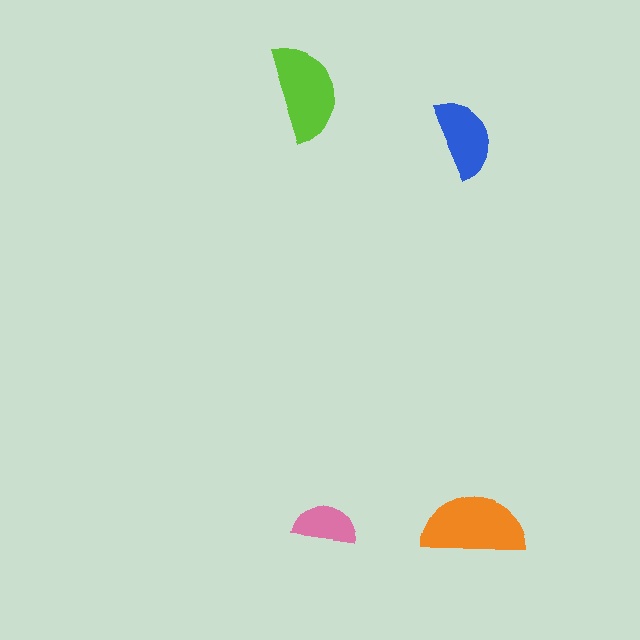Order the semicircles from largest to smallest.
the orange one, the lime one, the blue one, the pink one.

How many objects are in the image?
There are 4 objects in the image.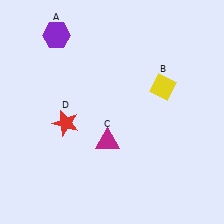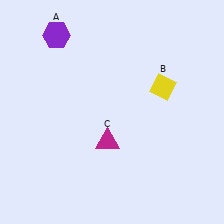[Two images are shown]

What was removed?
The red star (D) was removed in Image 2.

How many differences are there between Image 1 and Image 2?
There is 1 difference between the two images.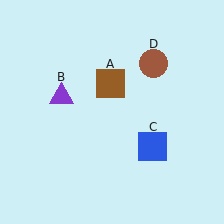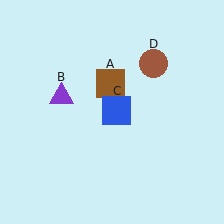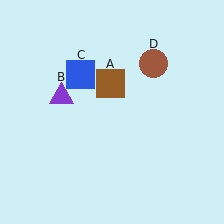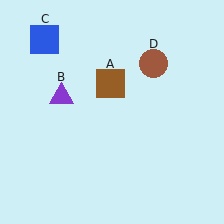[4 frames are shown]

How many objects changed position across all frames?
1 object changed position: blue square (object C).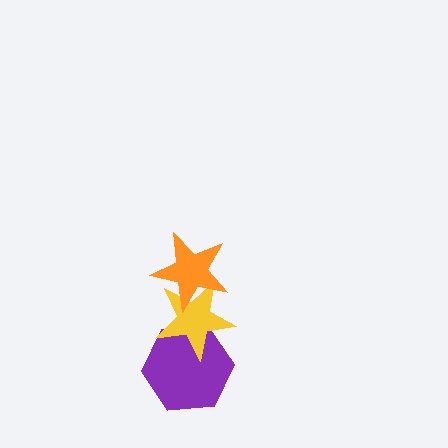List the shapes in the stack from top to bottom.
From top to bottom: the orange star, the yellow star, the purple hexagon.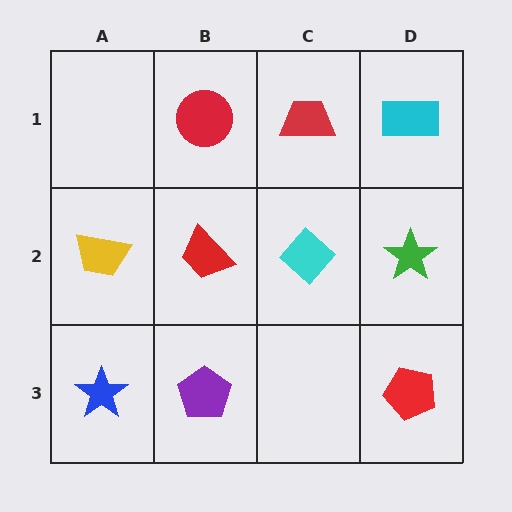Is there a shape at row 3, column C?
No, that cell is empty.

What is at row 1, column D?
A cyan rectangle.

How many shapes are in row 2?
4 shapes.